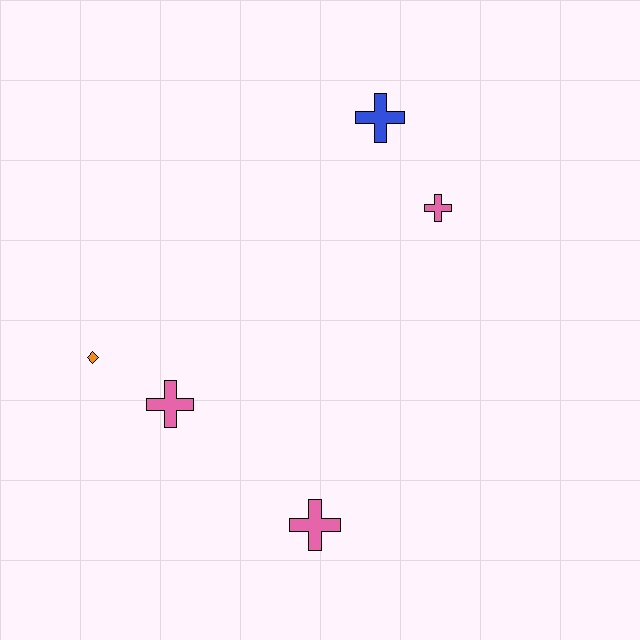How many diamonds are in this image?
There is 1 diamond.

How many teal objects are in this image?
There are no teal objects.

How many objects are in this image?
There are 5 objects.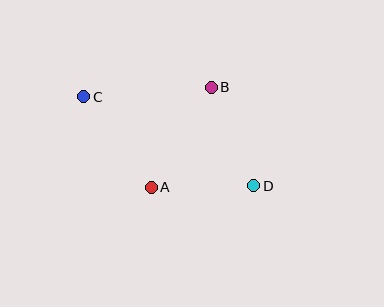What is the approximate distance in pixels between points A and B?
The distance between A and B is approximately 117 pixels.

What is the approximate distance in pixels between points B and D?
The distance between B and D is approximately 107 pixels.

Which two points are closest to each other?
Points A and D are closest to each other.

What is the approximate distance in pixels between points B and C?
The distance between B and C is approximately 128 pixels.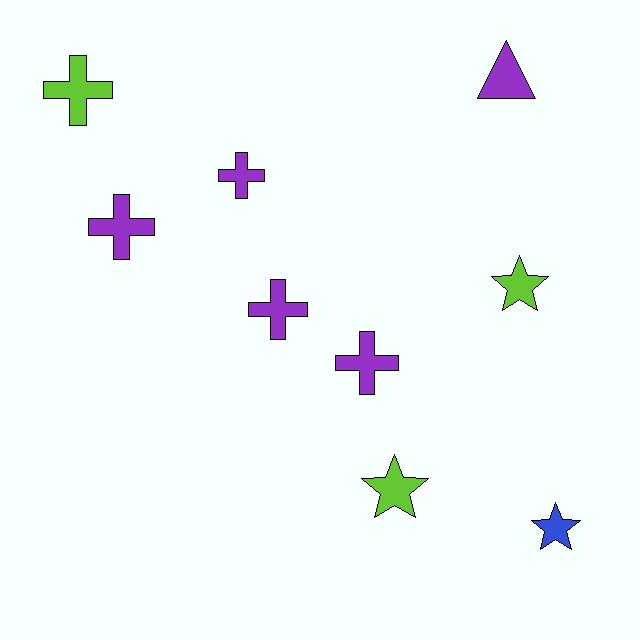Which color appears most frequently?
Purple, with 5 objects.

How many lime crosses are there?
There is 1 lime cross.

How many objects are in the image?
There are 9 objects.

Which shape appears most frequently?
Cross, with 5 objects.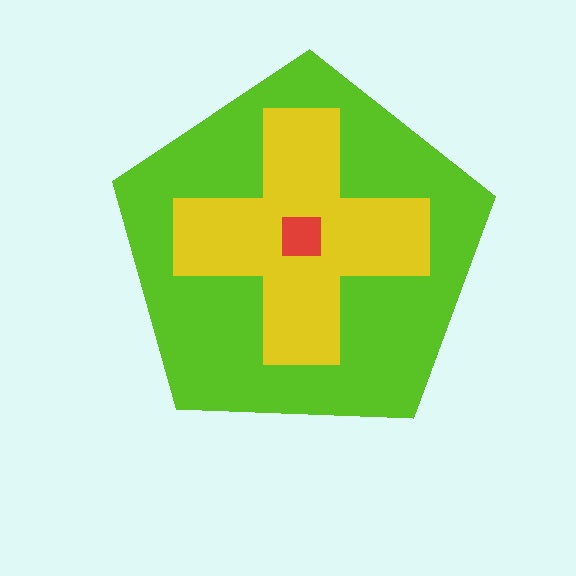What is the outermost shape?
The lime pentagon.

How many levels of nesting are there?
3.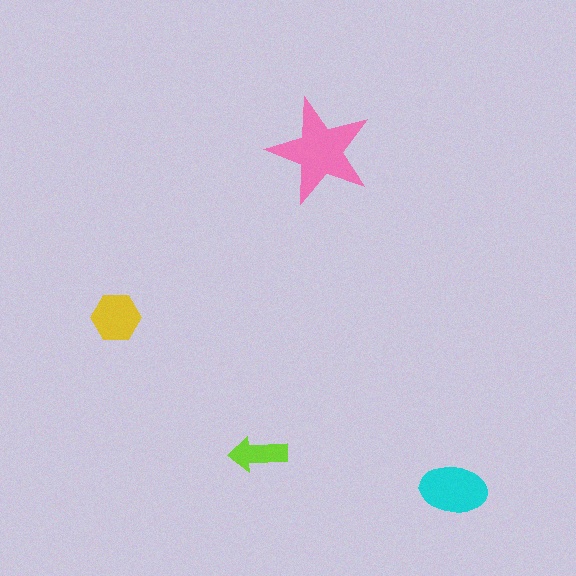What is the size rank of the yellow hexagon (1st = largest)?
3rd.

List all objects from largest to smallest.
The pink star, the cyan ellipse, the yellow hexagon, the lime arrow.